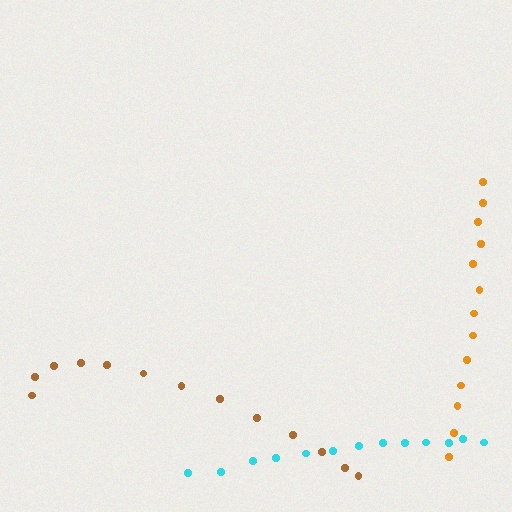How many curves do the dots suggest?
There are 3 distinct paths.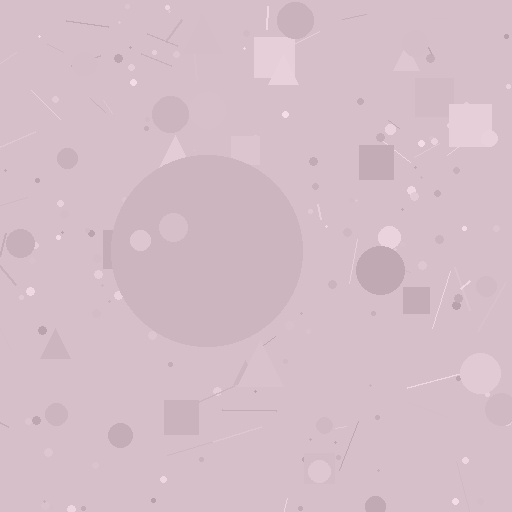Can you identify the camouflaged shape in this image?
The camouflaged shape is a circle.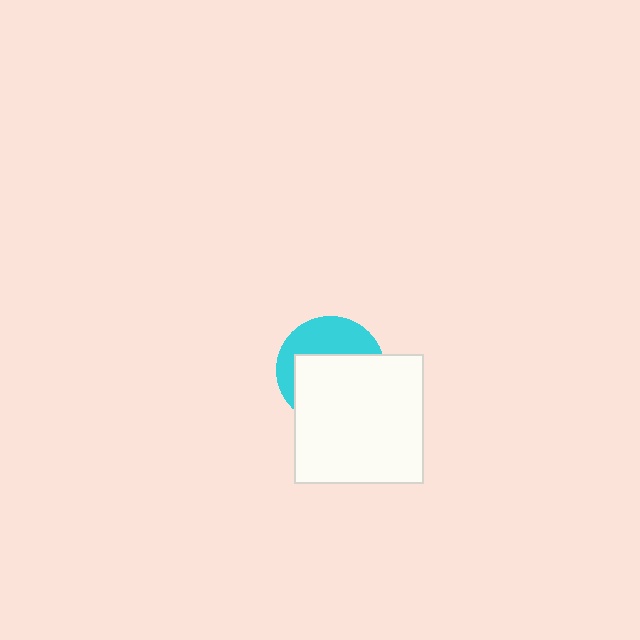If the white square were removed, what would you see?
You would see the complete cyan circle.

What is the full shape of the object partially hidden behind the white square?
The partially hidden object is a cyan circle.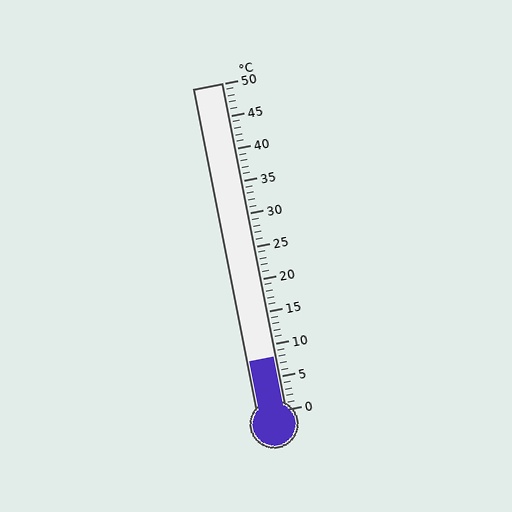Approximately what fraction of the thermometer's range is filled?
The thermometer is filled to approximately 15% of its range.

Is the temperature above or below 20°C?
The temperature is below 20°C.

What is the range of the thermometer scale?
The thermometer scale ranges from 0°C to 50°C.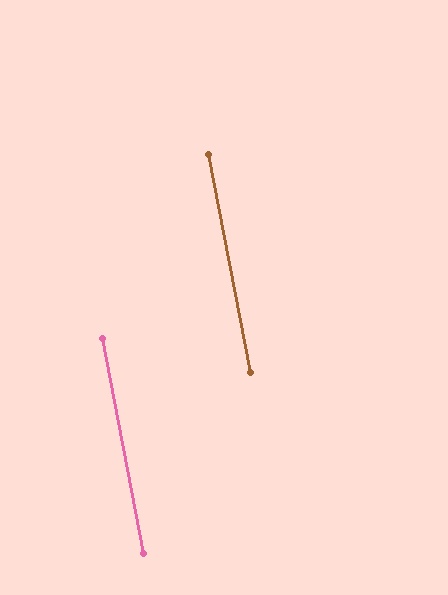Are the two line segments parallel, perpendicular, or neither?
Parallel — their directions differ by only 0.2°.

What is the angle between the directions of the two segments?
Approximately 0 degrees.